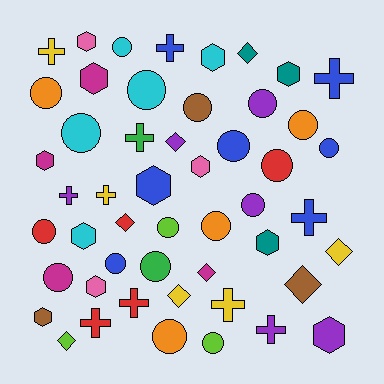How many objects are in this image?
There are 50 objects.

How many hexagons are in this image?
There are 12 hexagons.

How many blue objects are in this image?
There are 7 blue objects.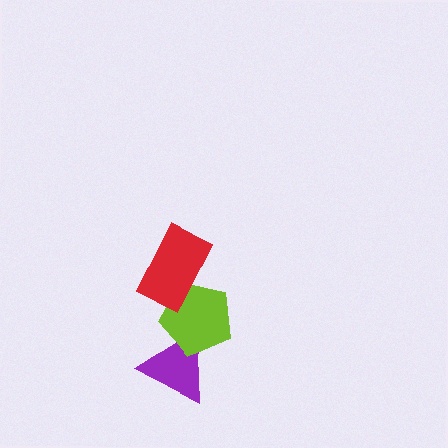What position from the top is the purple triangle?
The purple triangle is 3rd from the top.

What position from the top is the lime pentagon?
The lime pentagon is 2nd from the top.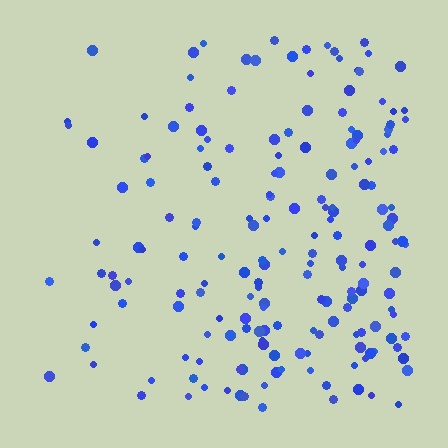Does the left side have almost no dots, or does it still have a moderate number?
Still a moderate number, just noticeably fewer than the right.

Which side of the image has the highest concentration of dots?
The right.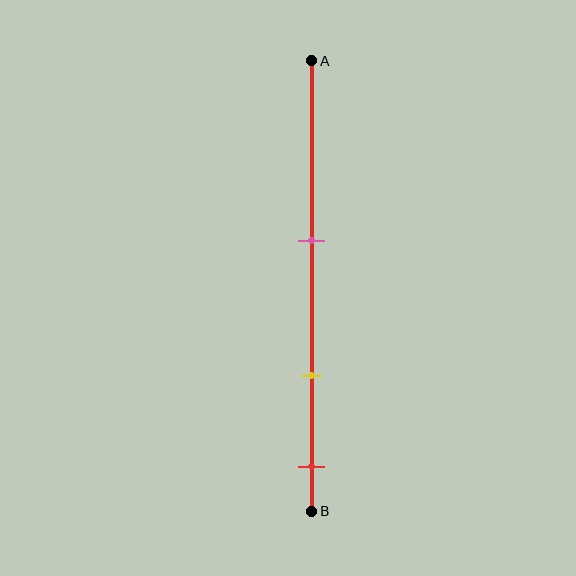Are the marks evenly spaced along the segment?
Yes, the marks are approximately evenly spaced.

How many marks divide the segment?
There are 3 marks dividing the segment.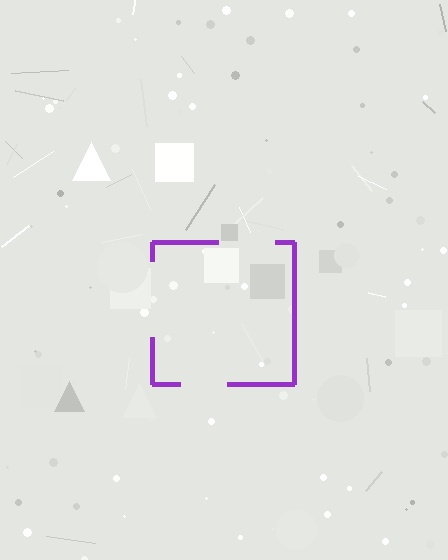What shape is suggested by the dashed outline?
The dashed outline suggests a square.